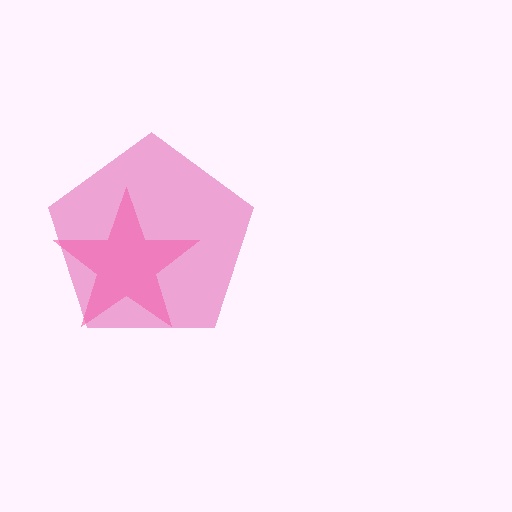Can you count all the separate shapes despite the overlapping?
Yes, there are 2 separate shapes.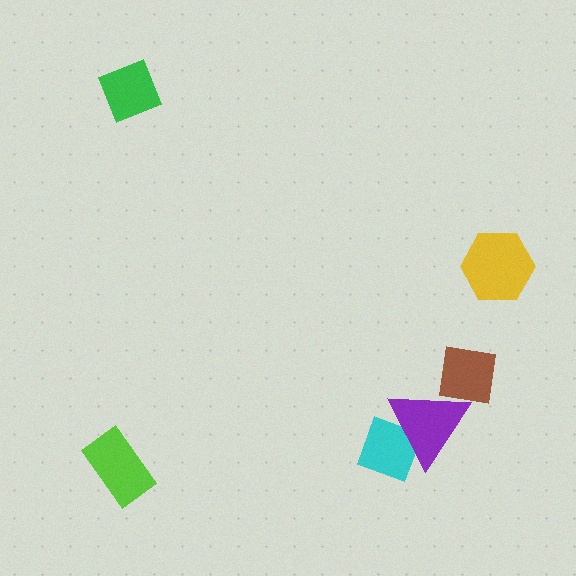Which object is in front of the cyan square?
The purple triangle is in front of the cyan square.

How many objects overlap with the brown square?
1 object overlaps with the brown square.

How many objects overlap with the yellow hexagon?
0 objects overlap with the yellow hexagon.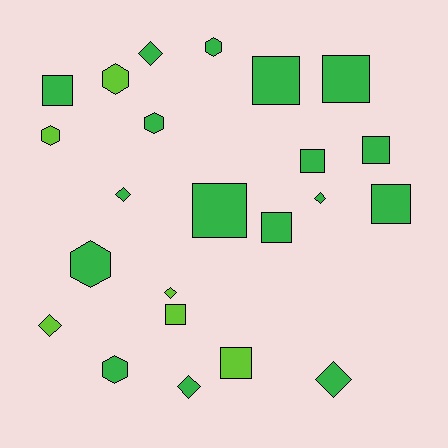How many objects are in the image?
There are 23 objects.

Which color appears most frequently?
Green, with 17 objects.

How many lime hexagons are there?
There are 2 lime hexagons.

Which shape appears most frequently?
Square, with 10 objects.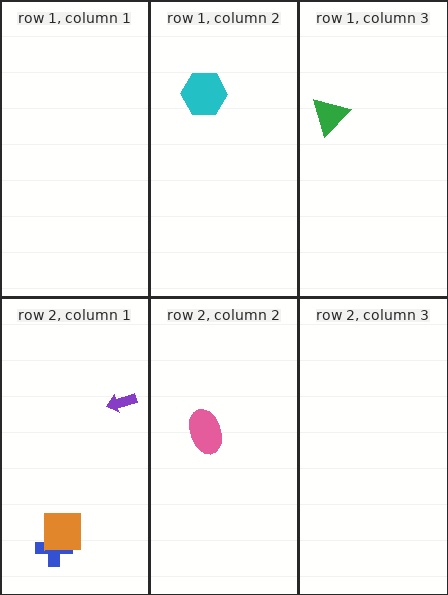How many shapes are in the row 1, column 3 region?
1.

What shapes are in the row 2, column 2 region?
The pink ellipse.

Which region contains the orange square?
The row 2, column 1 region.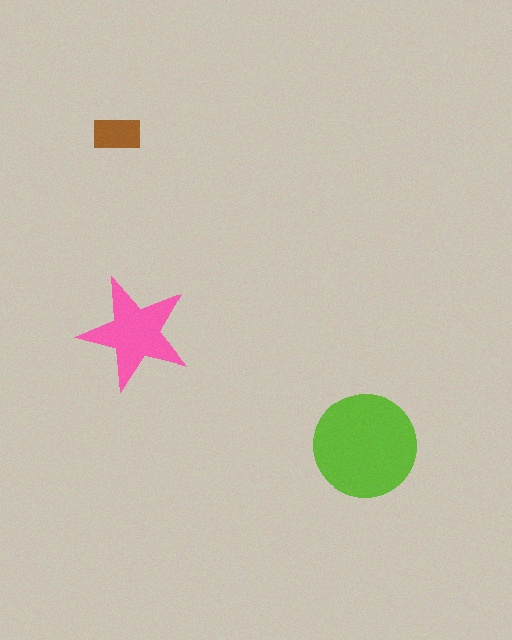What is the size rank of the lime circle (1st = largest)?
1st.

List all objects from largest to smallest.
The lime circle, the pink star, the brown rectangle.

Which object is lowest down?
The lime circle is bottommost.